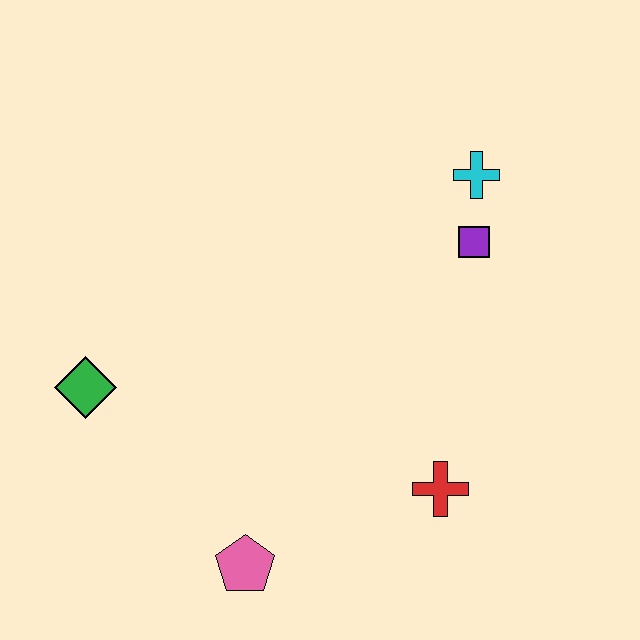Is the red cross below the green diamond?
Yes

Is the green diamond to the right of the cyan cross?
No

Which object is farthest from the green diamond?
The cyan cross is farthest from the green diamond.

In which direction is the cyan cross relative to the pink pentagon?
The cyan cross is above the pink pentagon.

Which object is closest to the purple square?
The cyan cross is closest to the purple square.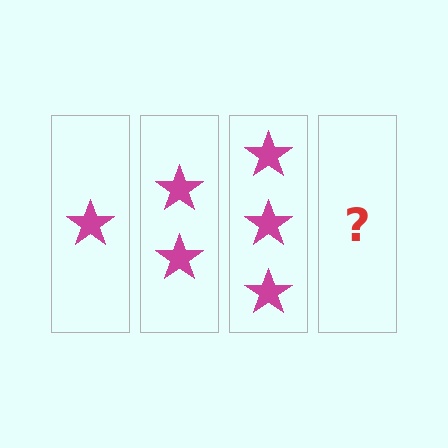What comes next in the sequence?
The next element should be 4 stars.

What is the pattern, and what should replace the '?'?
The pattern is that each step adds one more star. The '?' should be 4 stars.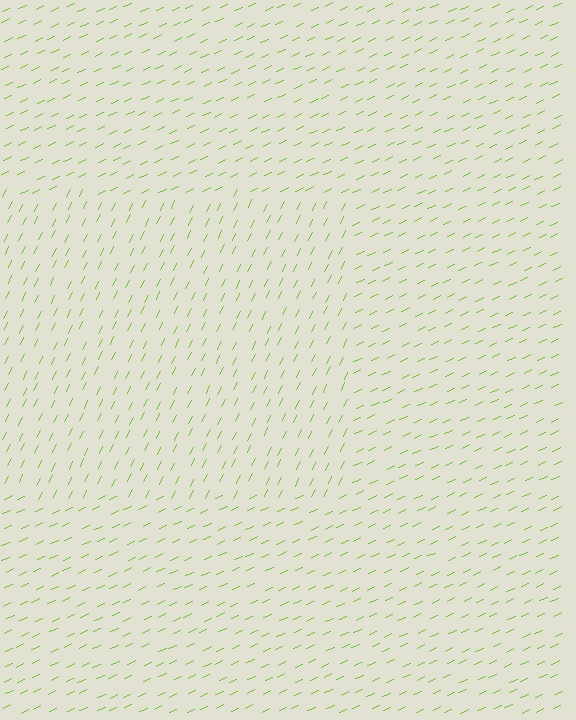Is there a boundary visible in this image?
Yes, there is a texture boundary formed by a change in line orientation.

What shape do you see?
I see a rectangle.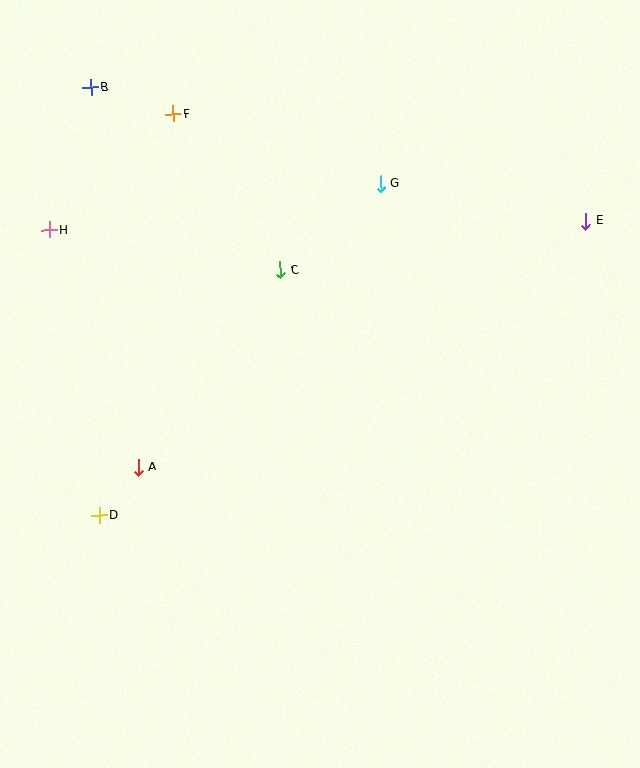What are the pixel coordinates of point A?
Point A is at (138, 467).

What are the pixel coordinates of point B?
Point B is at (91, 87).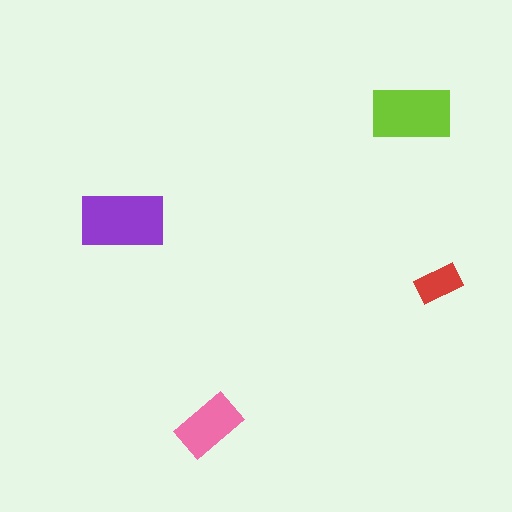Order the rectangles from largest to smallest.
the purple one, the lime one, the pink one, the red one.